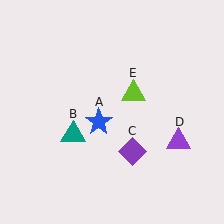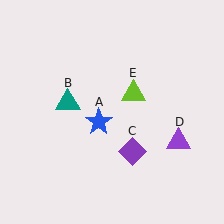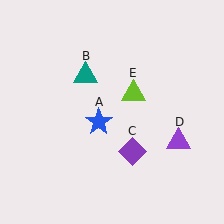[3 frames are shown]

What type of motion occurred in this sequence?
The teal triangle (object B) rotated clockwise around the center of the scene.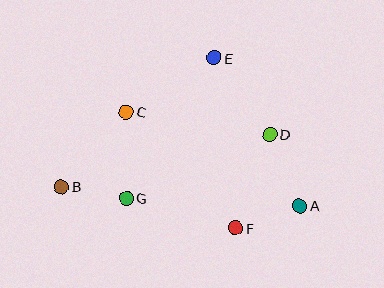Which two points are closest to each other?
Points B and G are closest to each other.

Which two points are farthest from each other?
Points A and B are farthest from each other.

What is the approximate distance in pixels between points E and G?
The distance between E and G is approximately 165 pixels.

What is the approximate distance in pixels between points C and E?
The distance between C and E is approximately 103 pixels.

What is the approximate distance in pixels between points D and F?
The distance between D and F is approximately 100 pixels.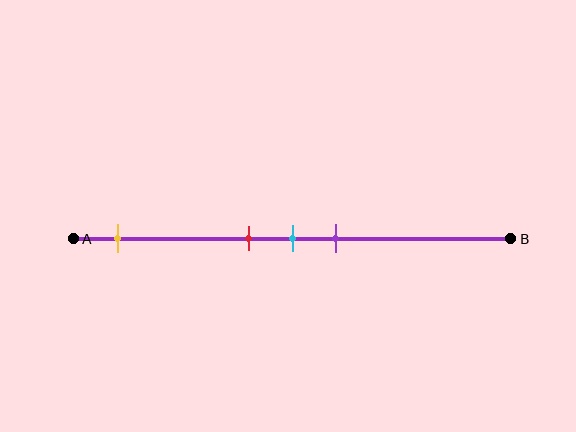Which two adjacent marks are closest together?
The red and cyan marks are the closest adjacent pair.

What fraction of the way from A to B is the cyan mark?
The cyan mark is approximately 50% (0.5) of the way from A to B.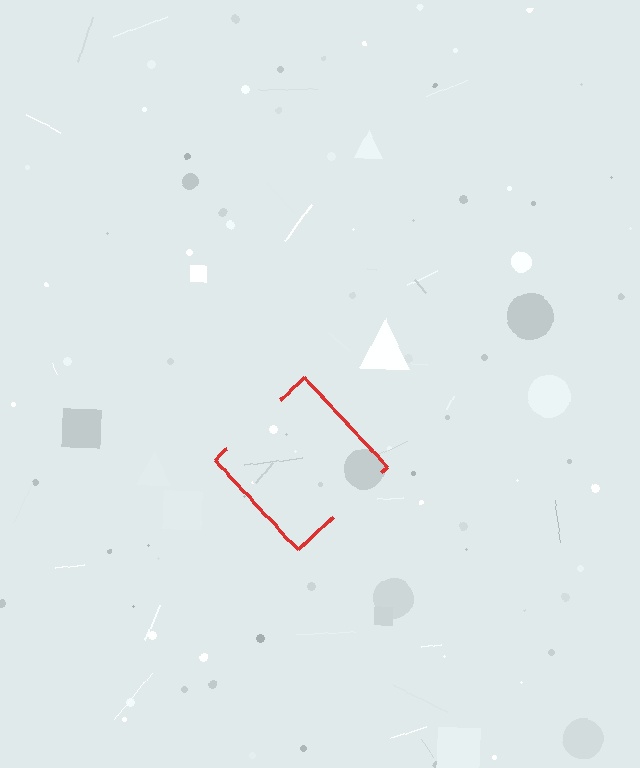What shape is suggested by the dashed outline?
The dashed outline suggests a diamond.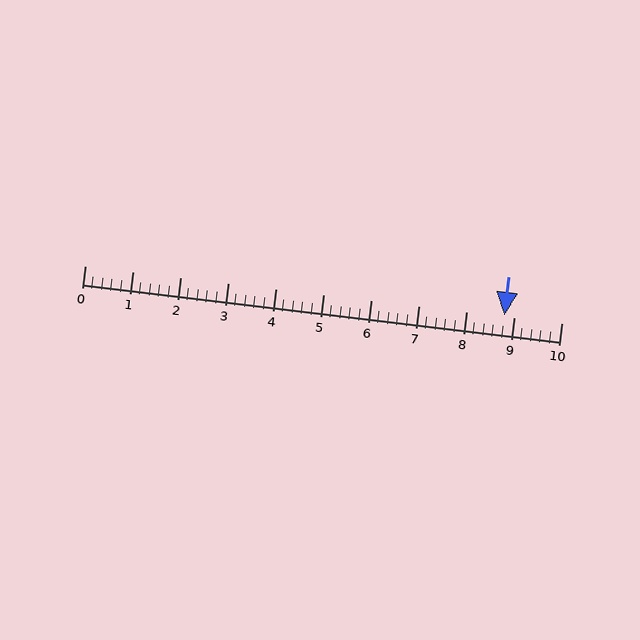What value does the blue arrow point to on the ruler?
The blue arrow points to approximately 8.8.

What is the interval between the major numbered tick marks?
The major tick marks are spaced 1 units apart.